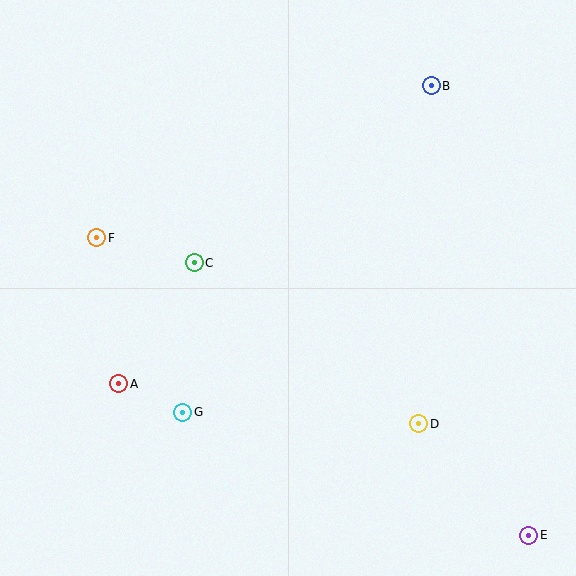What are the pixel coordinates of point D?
Point D is at (419, 424).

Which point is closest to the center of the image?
Point C at (194, 263) is closest to the center.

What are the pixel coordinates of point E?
Point E is at (529, 535).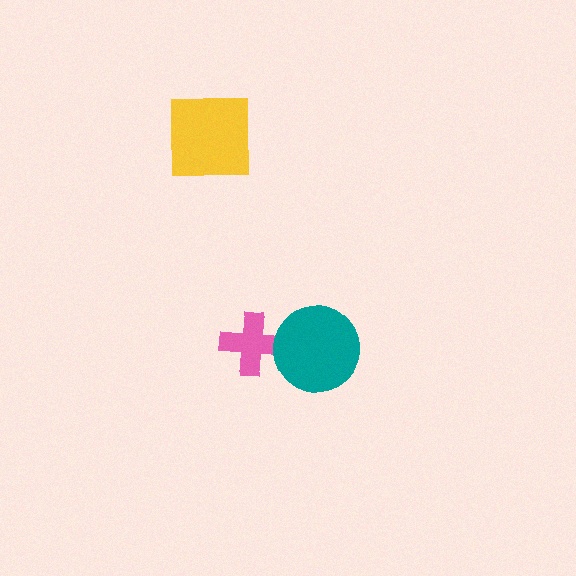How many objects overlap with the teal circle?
1 object overlaps with the teal circle.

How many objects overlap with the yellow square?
0 objects overlap with the yellow square.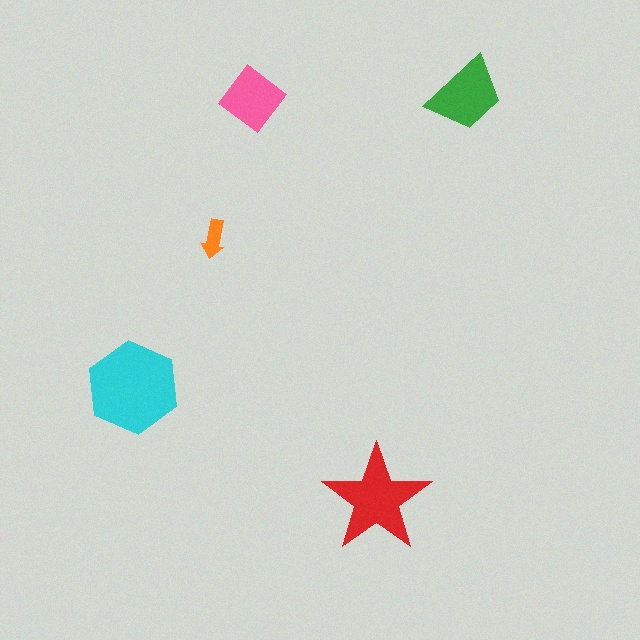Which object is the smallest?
The orange arrow.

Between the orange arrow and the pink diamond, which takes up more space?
The pink diamond.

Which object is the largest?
The cyan hexagon.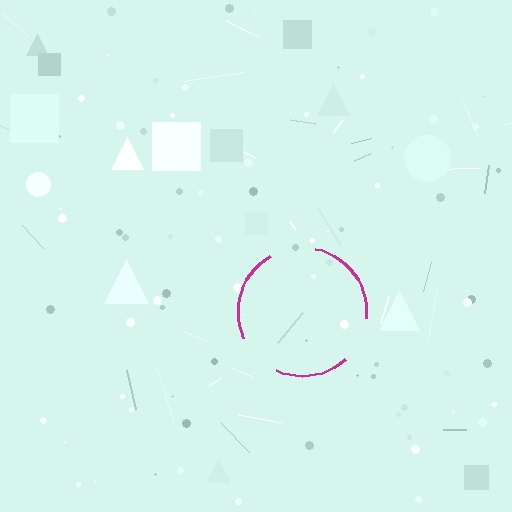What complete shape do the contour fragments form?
The contour fragments form a circle.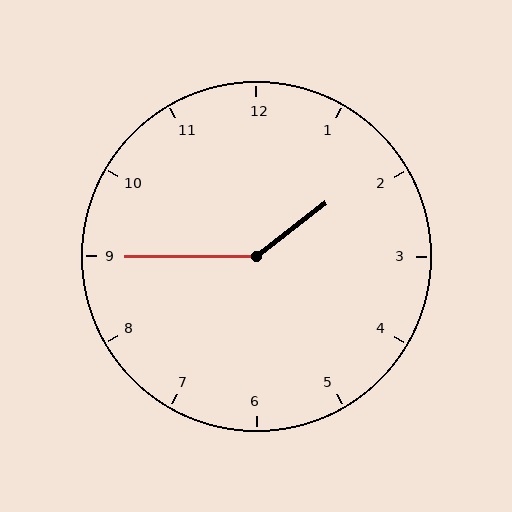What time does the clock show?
1:45.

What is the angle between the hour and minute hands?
Approximately 142 degrees.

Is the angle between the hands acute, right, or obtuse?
It is obtuse.